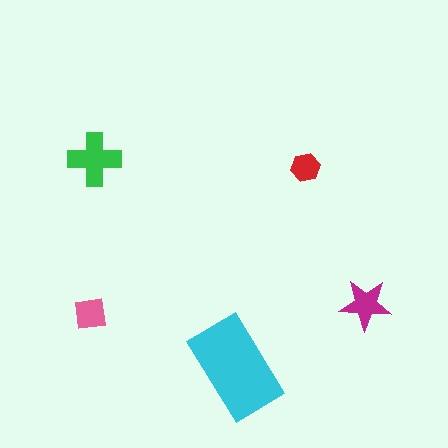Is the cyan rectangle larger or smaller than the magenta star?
Larger.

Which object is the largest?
The cyan rectangle.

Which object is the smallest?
The red hexagon.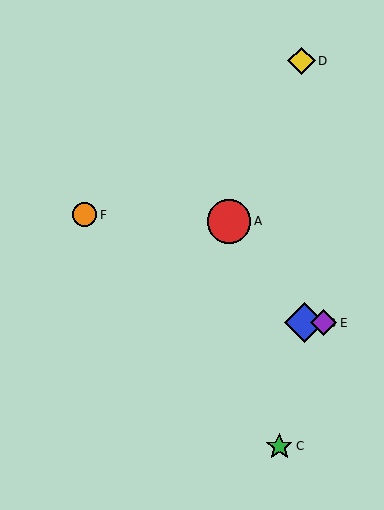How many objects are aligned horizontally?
2 objects (B, E) are aligned horizontally.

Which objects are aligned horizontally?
Objects B, E are aligned horizontally.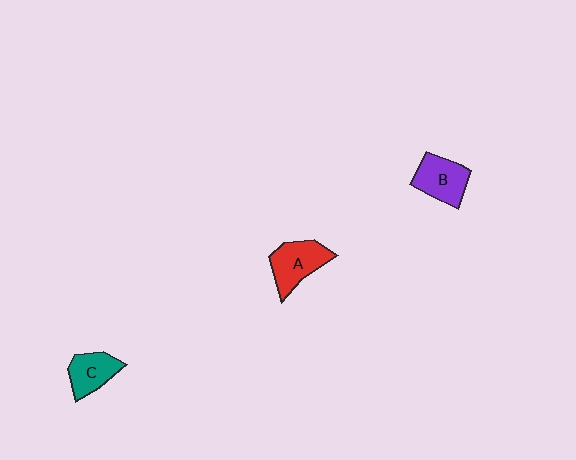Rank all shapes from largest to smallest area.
From largest to smallest: A (red), B (purple), C (teal).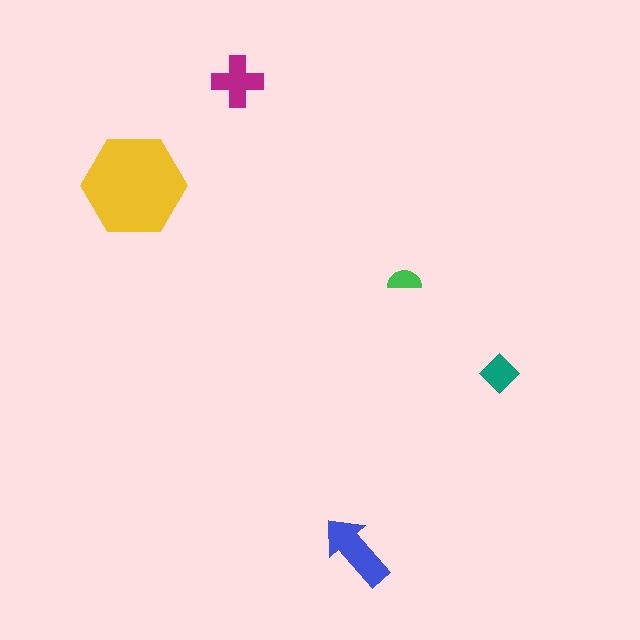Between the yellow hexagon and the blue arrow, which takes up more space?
The yellow hexagon.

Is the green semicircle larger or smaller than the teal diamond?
Smaller.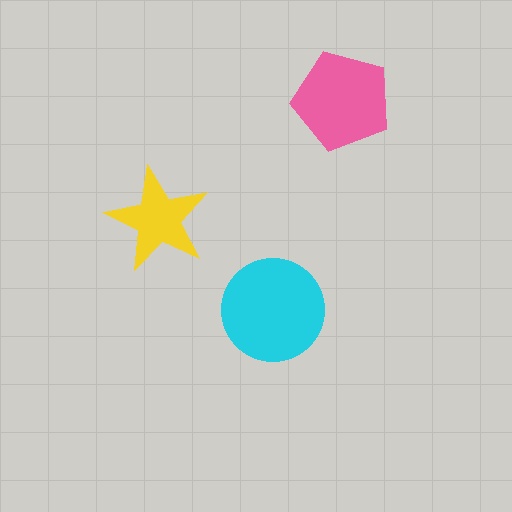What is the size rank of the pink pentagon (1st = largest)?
2nd.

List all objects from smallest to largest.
The yellow star, the pink pentagon, the cyan circle.